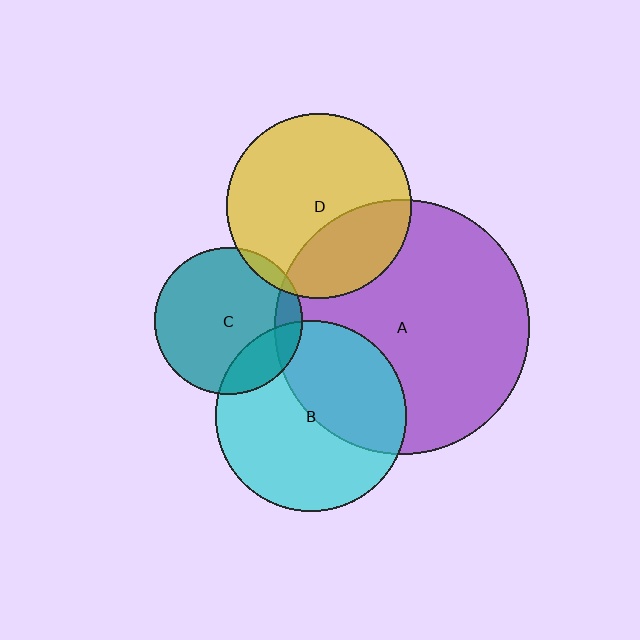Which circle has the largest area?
Circle A (purple).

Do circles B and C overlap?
Yes.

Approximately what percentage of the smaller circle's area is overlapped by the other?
Approximately 20%.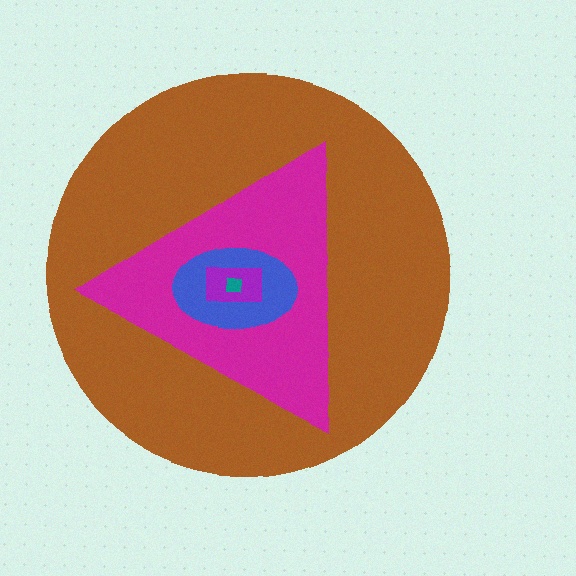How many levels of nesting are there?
5.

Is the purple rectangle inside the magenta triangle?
Yes.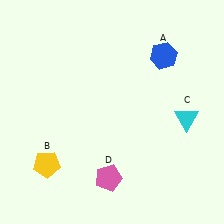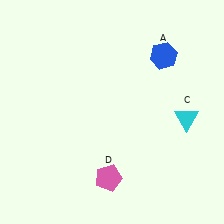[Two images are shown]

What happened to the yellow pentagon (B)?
The yellow pentagon (B) was removed in Image 2. It was in the bottom-left area of Image 1.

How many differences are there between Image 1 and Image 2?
There is 1 difference between the two images.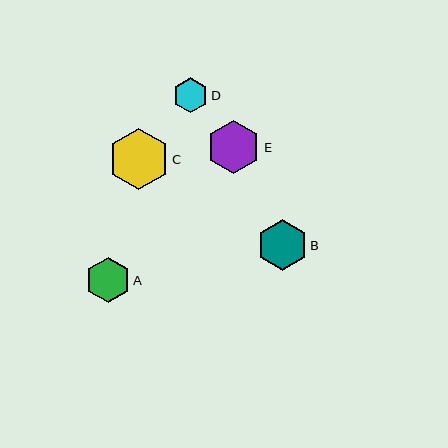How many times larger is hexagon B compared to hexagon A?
Hexagon B is approximately 1.1 times the size of hexagon A.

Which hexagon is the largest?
Hexagon C is the largest with a size of approximately 61 pixels.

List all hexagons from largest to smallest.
From largest to smallest: C, E, B, A, D.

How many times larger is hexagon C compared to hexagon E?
Hexagon C is approximately 1.1 times the size of hexagon E.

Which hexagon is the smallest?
Hexagon D is the smallest with a size of approximately 35 pixels.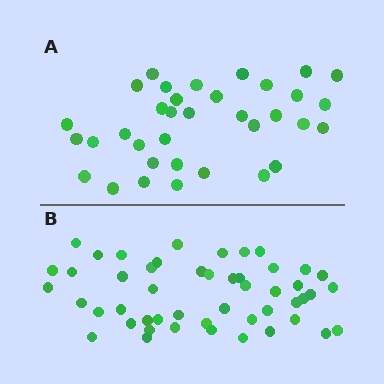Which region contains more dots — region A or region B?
Region B (the bottom region) has more dots.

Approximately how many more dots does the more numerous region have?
Region B has approximately 15 more dots than region A.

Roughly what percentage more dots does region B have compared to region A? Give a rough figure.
About 40% more.